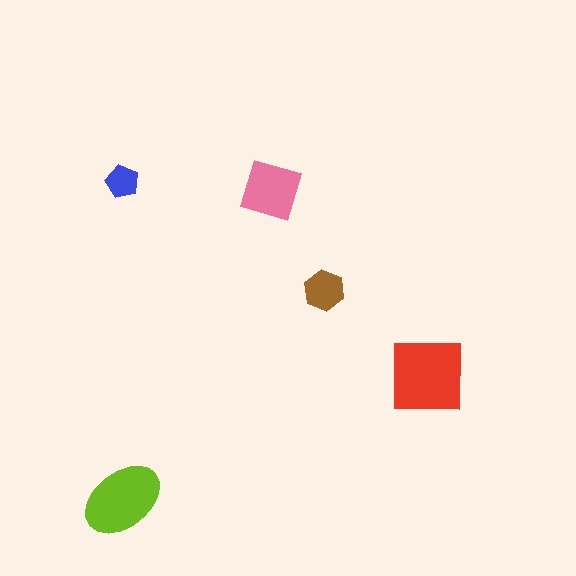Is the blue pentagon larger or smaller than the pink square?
Smaller.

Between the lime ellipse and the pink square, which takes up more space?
The lime ellipse.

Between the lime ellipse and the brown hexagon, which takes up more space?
The lime ellipse.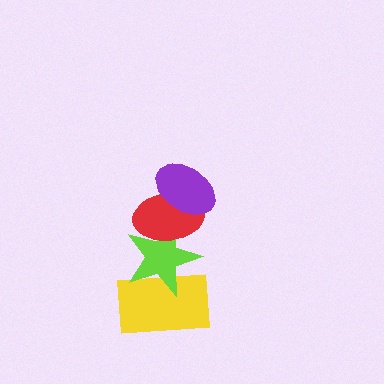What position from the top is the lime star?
The lime star is 3rd from the top.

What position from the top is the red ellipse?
The red ellipse is 2nd from the top.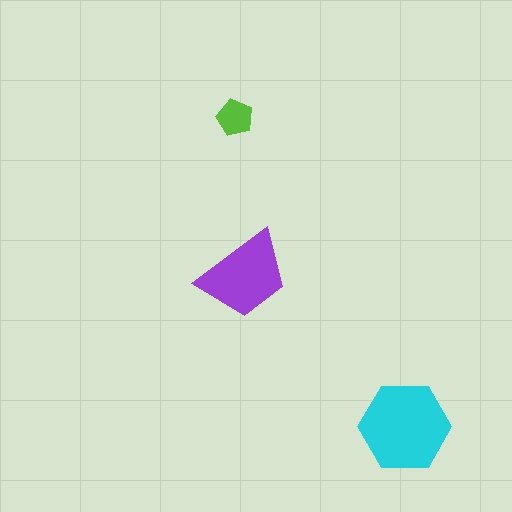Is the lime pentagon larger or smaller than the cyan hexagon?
Smaller.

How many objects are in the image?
There are 3 objects in the image.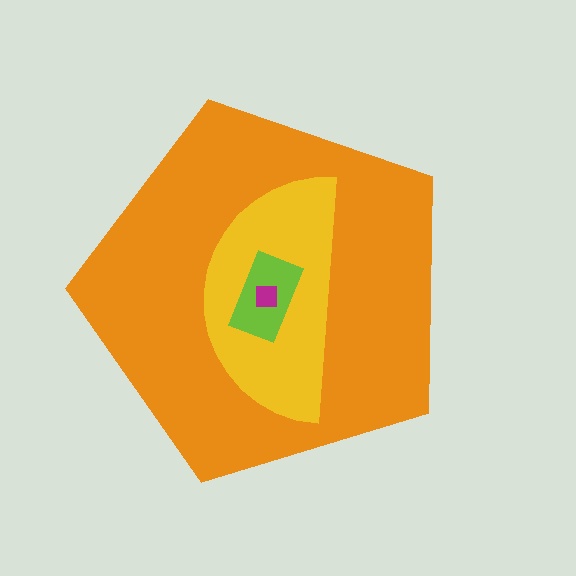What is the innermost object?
The magenta square.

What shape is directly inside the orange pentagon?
The yellow semicircle.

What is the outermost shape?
The orange pentagon.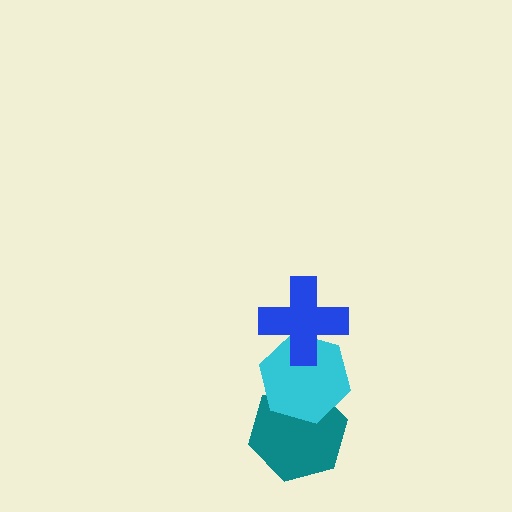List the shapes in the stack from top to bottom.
From top to bottom: the blue cross, the cyan hexagon, the teal hexagon.